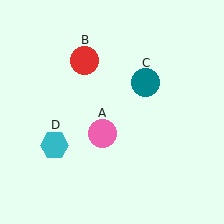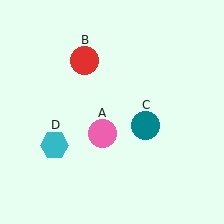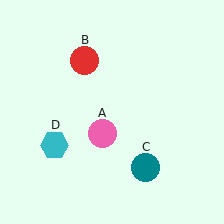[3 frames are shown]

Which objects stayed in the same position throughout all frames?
Pink circle (object A) and red circle (object B) and cyan hexagon (object D) remained stationary.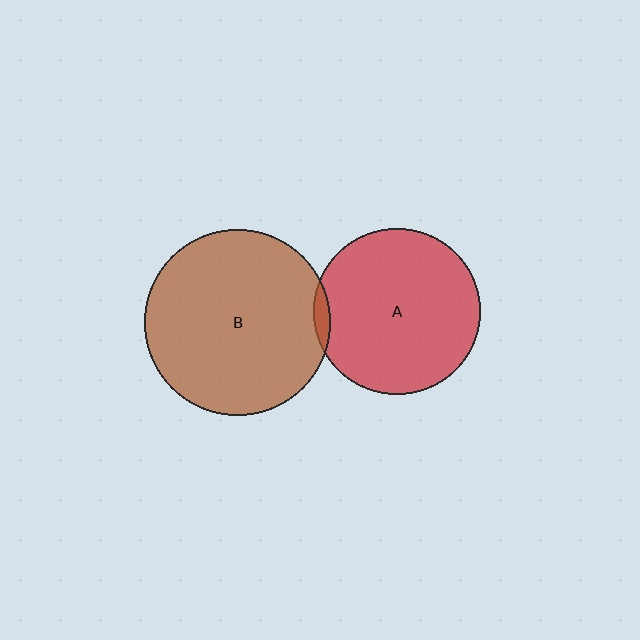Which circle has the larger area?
Circle B (brown).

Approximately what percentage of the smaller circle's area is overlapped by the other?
Approximately 5%.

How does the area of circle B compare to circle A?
Approximately 1.3 times.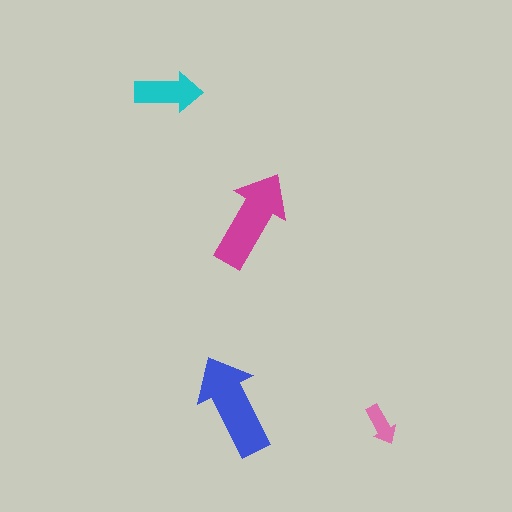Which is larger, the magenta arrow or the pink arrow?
The magenta one.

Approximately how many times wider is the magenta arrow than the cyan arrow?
About 1.5 times wider.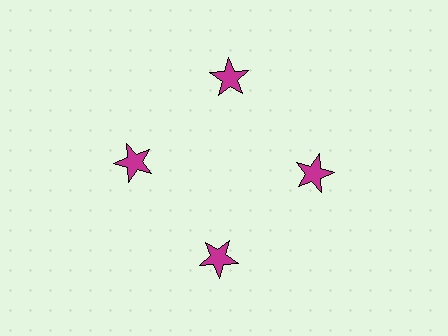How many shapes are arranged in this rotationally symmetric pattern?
There are 4 shapes, arranged in 4 groups of 1.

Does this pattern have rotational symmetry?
Yes, this pattern has 4-fold rotational symmetry. It looks the same after rotating 90 degrees around the center.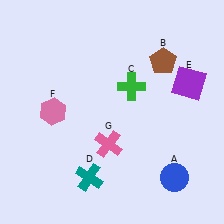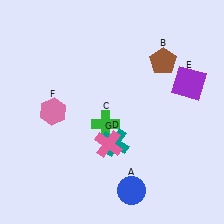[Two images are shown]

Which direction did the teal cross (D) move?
The teal cross (D) moved up.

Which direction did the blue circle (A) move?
The blue circle (A) moved left.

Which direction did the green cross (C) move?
The green cross (C) moved down.